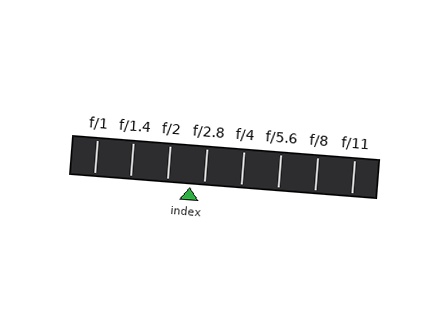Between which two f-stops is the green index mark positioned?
The index mark is between f/2 and f/2.8.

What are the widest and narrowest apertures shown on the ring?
The widest aperture shown is f/1 and the narrowest is f/11.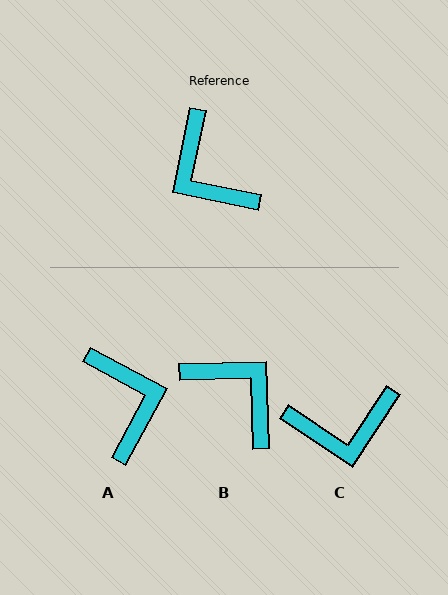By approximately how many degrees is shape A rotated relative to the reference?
Approximately 163 degrees counter-clockwise.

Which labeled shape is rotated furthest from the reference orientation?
B, about 167 degrees away.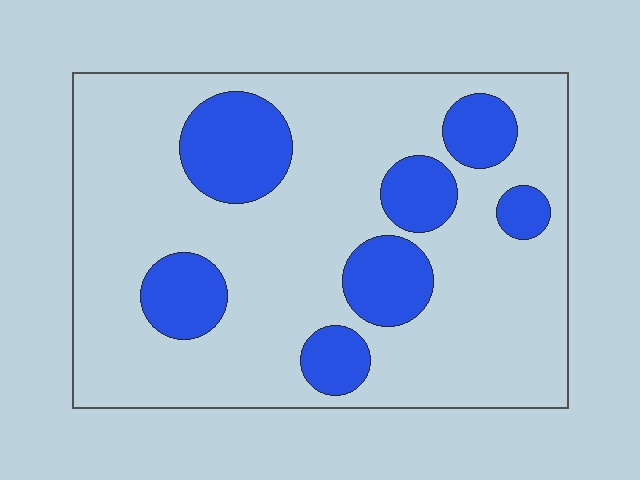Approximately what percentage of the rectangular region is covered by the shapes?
Approximately 25%.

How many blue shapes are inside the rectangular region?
7.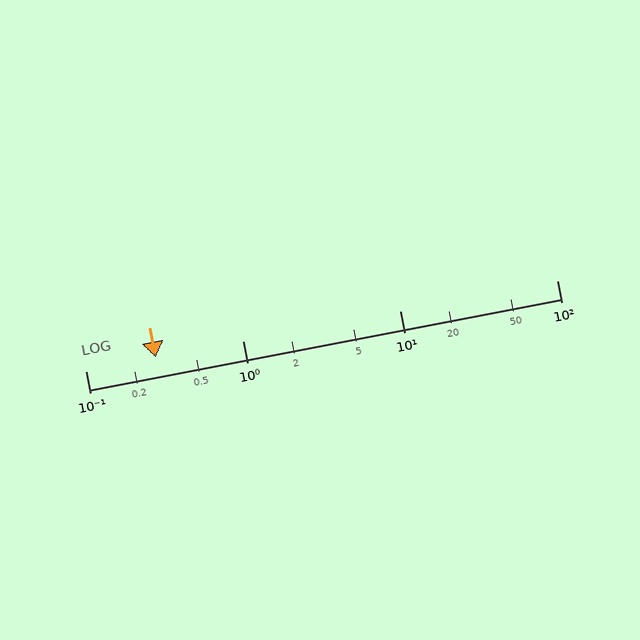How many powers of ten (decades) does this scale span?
The scale spans 3 decades, from 0.1 to 100.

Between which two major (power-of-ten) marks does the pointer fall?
The pointer is between 0.1 and 1.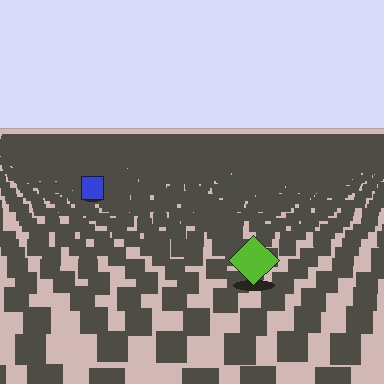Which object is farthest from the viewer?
The blue square is farthest from the viewer. It appears smaller and the ground texture around it is denser.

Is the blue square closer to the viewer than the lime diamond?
No. The lime diamond is closer — you can tell from the texture gradient: the ground texture is coarser near it.